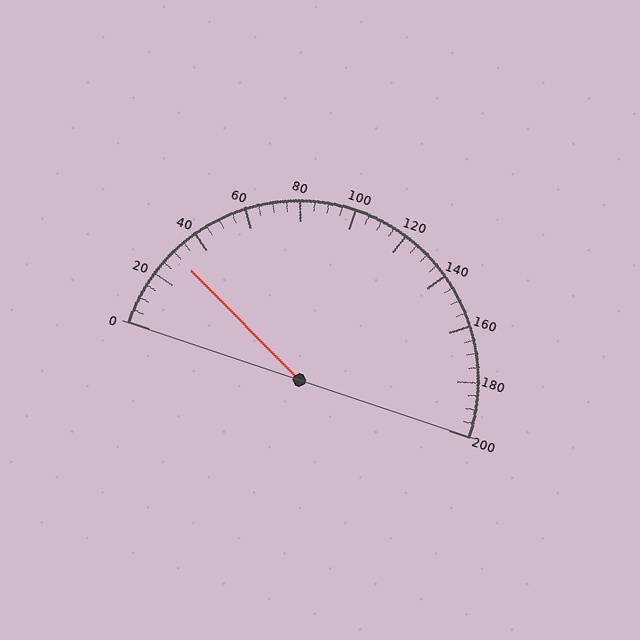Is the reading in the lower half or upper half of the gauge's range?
The reading is in the lower half of the range (0 to 200).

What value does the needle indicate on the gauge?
The needle indicates approximately 30.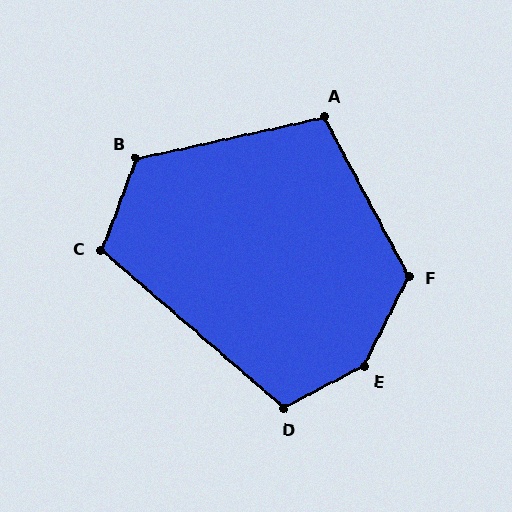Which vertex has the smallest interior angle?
A, at approximately 106 degrees.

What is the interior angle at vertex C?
Approximately 110 degrees (obtuse).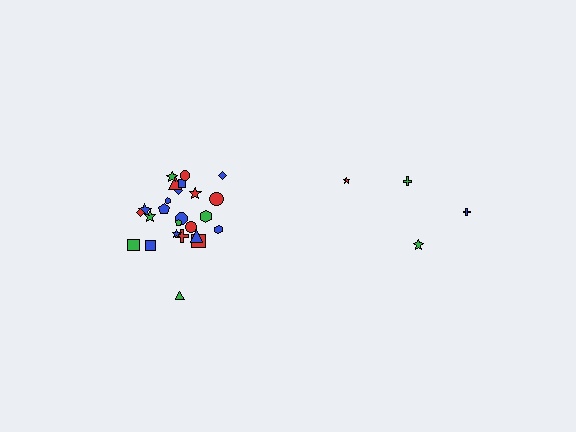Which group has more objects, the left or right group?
The left group.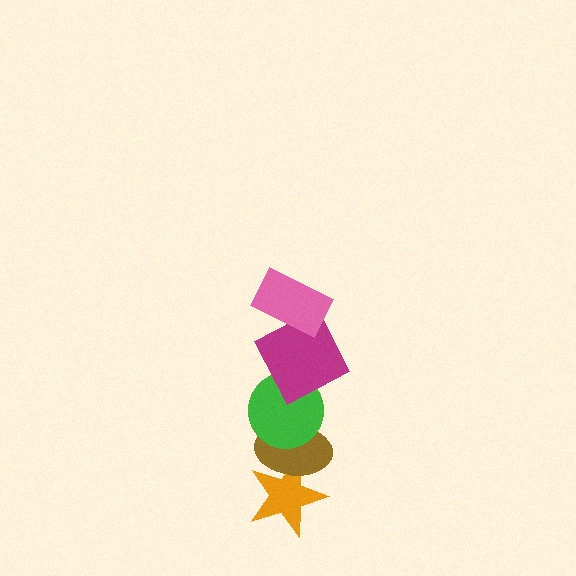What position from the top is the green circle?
The green circle is 3rd from the top.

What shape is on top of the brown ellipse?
The green circle is on top of the brown ellipse.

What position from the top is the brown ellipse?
The brown ellipse is 4th from the top.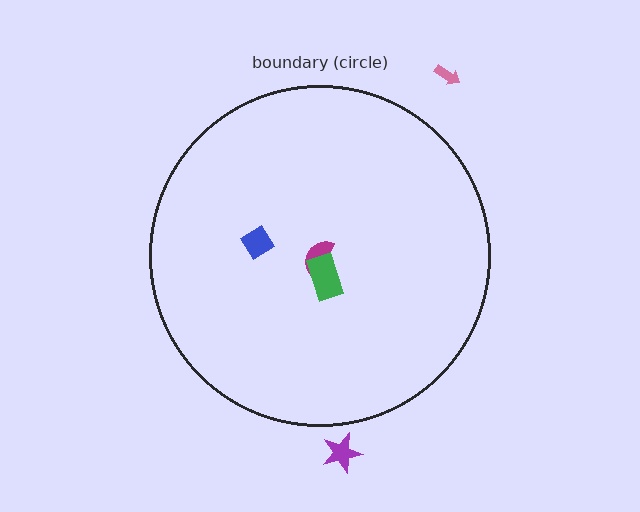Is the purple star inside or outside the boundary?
Outside.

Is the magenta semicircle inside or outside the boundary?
Inside.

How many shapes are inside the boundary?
3 inside, 2 outside.